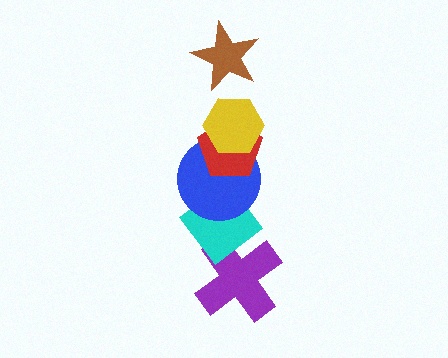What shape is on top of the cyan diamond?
The blue circle is on top of the cyan diamond.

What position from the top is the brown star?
The brown star is 1st from the top.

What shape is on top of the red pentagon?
The yellow hexagon is on top of the red pentagon.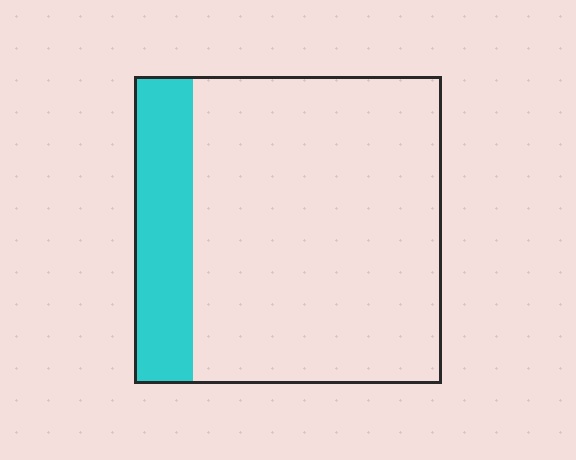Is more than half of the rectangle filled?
No.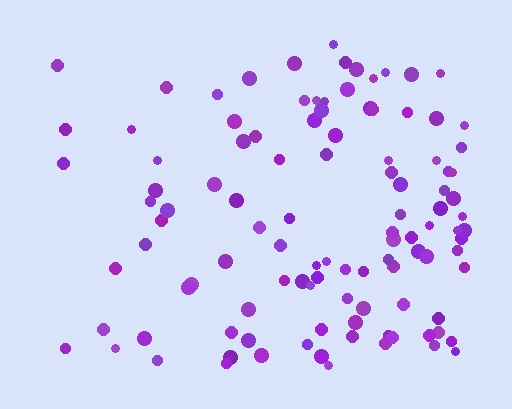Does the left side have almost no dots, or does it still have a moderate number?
Still a moderate number, just noticeably fewer than the right.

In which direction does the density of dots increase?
From left to right, with the right side densest.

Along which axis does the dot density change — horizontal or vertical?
Horizontal.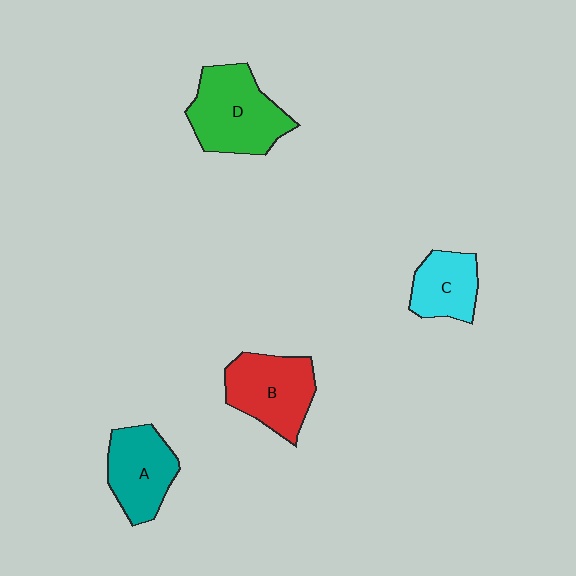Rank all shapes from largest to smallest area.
From largest to smallest: D (green), B (red), A (teal), C (cyan).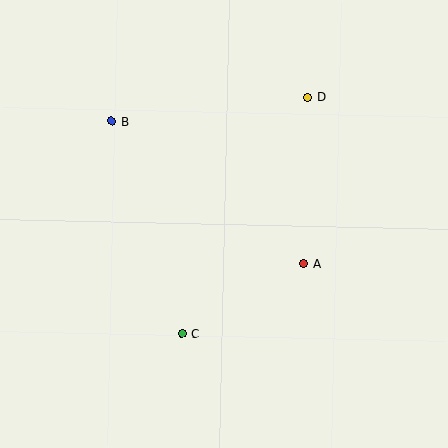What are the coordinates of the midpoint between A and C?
The midpoint between A and C is at (243, 299).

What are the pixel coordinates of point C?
Point C is at (182, 334).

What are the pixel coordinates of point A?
Point A is at (304, 263).